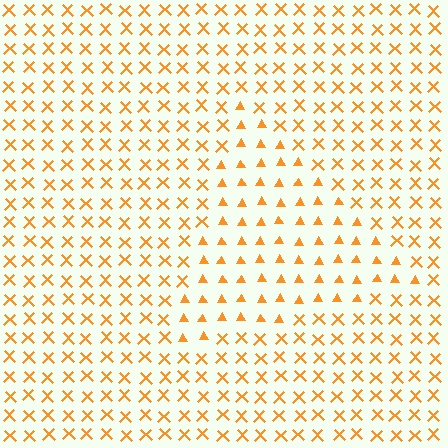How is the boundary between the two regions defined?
The boundary is defined by a change in element shape: triangles inside vs. X marks outside. All elements share the same color and spacing.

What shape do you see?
I see a triangle.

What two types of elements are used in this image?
The image uses triangles inside the triangle region and X marks outside it.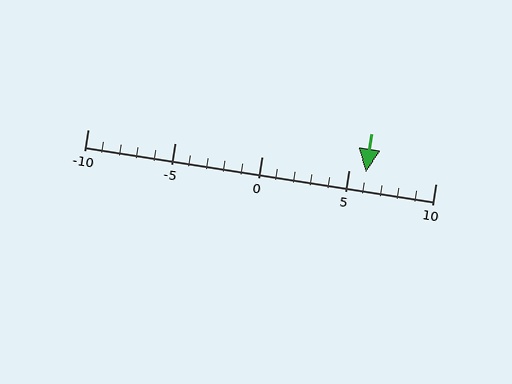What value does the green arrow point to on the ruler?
The green arrow points to approximately 6.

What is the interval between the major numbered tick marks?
The major tick marks are spaced 5 units apart.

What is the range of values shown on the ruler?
The ruler shows values from -10 to 10.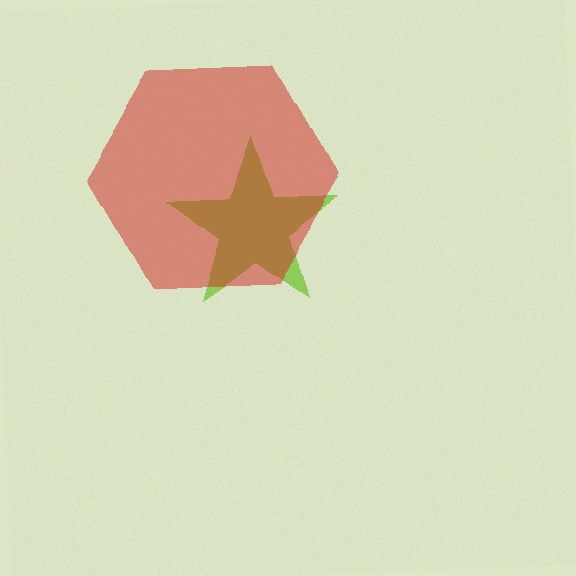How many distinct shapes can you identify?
There are 2 distinct shapes: a lime star, a red hexagon.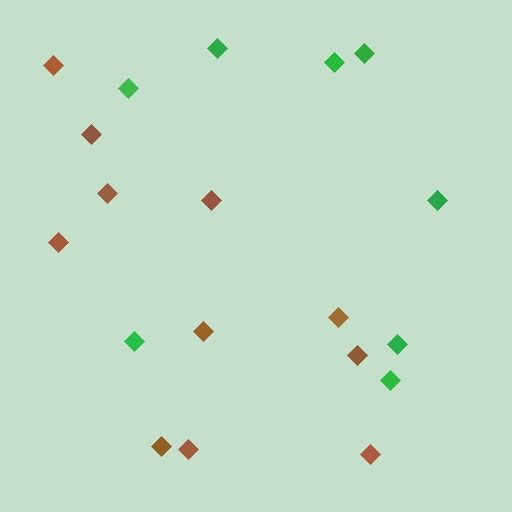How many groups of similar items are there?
There are 2 groups: one group of brown diamonds (11) and one group of green diamonds (8).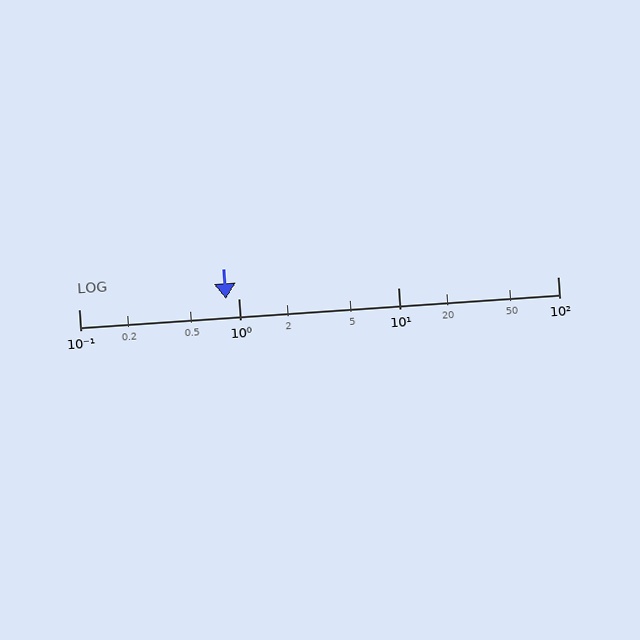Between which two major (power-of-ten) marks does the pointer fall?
The pointer is between 0.1 and 1.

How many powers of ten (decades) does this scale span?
The scale spans 3 decades, from 0.1 to 100.